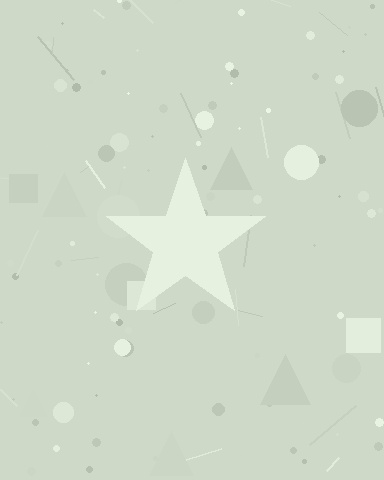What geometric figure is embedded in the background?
A star is embedded in the background.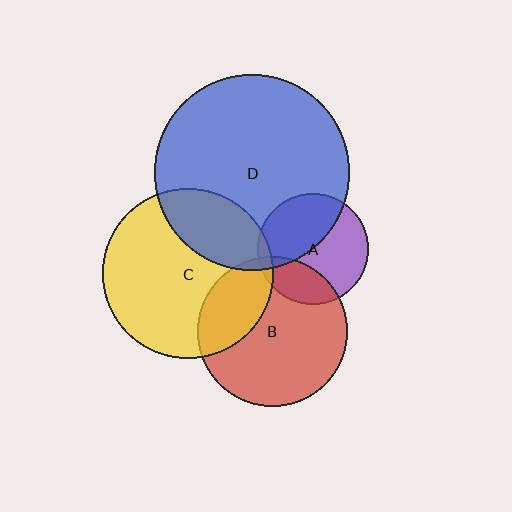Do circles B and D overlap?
Yes.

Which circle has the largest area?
Circle D (blue).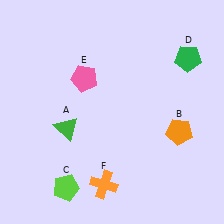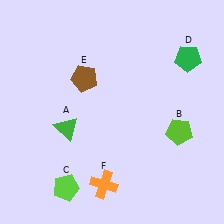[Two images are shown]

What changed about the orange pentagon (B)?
In Image 1, B is orange. In Image 2, it changed to lime.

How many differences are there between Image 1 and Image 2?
There are 2 differences between the two images.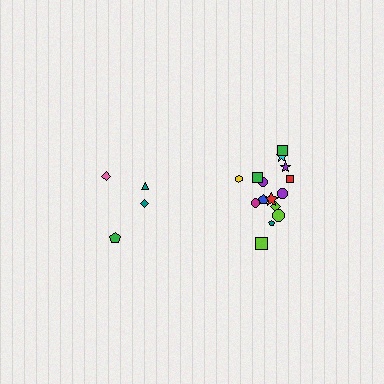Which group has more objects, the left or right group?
The right group.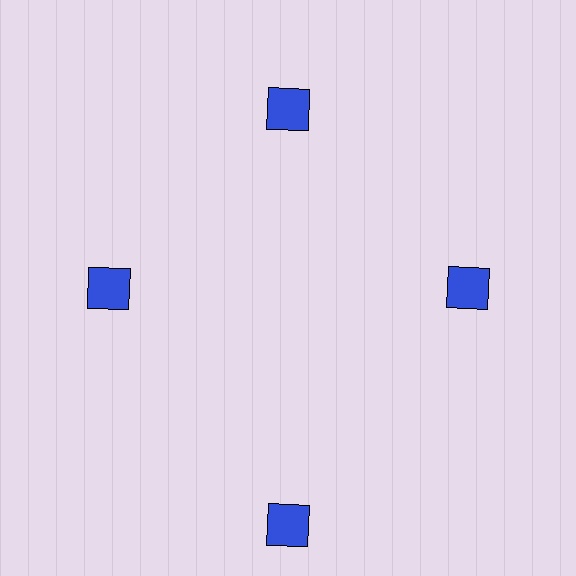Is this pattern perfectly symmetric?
No. The 4 blue squares are arranged in a ring, but one element near the 6 o'clock position is pushed outward from the center, breaking the 4-fold rotational symmetry.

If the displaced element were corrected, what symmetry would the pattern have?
It would have 4-fold rotational symmetry — the pattern would map onto itself every 90 degrees.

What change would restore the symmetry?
The symmetry would be restored by moving it inward, back onto the ring so that all 4 squares sit at equal angles and equal distance from the center.